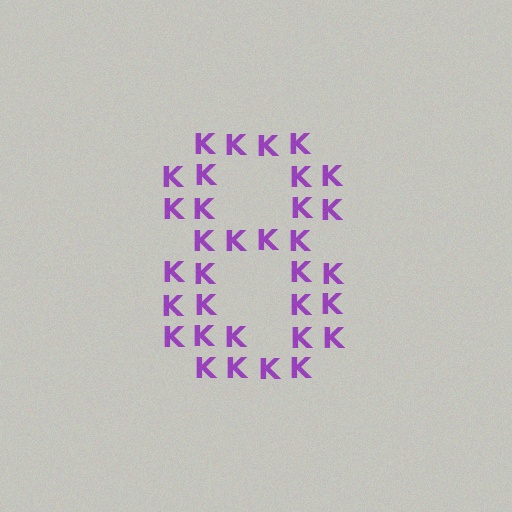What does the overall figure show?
The overall figure shows the digit 8.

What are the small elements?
The small elements are letter K's.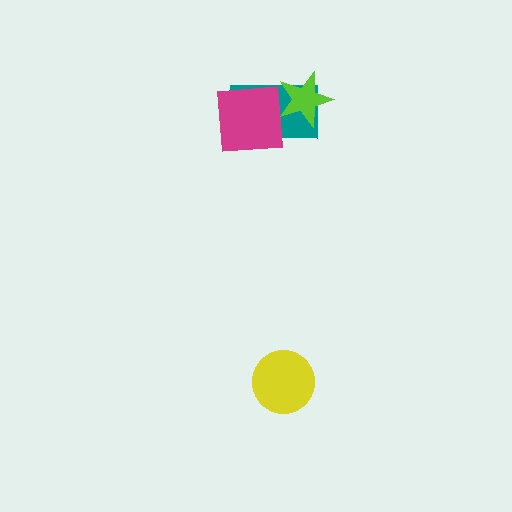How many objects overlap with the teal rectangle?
2 objects overlap with the teal rectangle.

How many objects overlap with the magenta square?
2 objects overlap with the magenta square.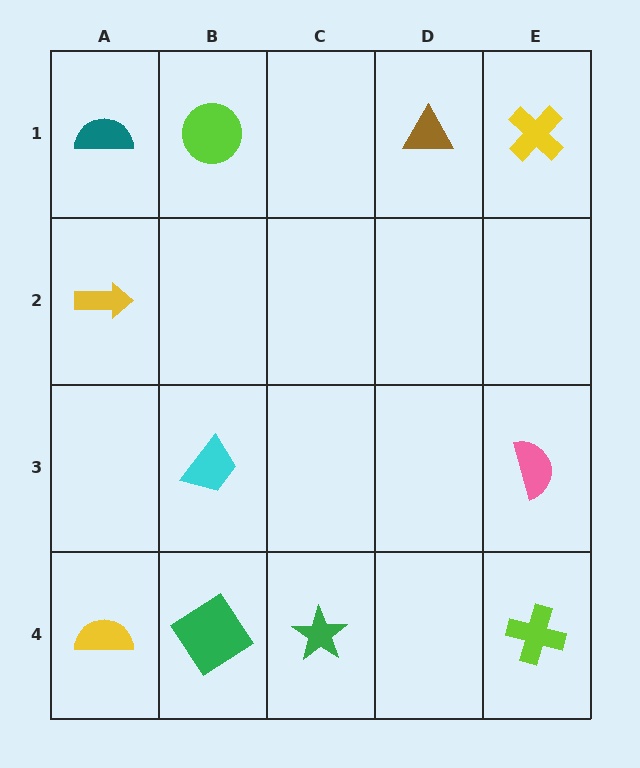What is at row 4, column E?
A lime cross.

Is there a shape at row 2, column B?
No, that cell is empty.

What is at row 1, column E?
A yellow cross.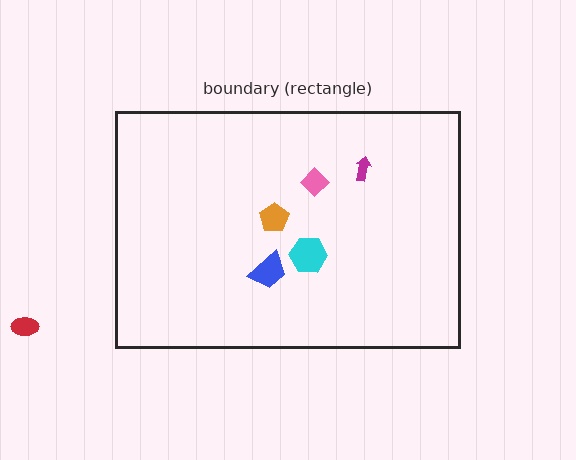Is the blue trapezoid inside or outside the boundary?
Inside.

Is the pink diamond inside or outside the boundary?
Inside.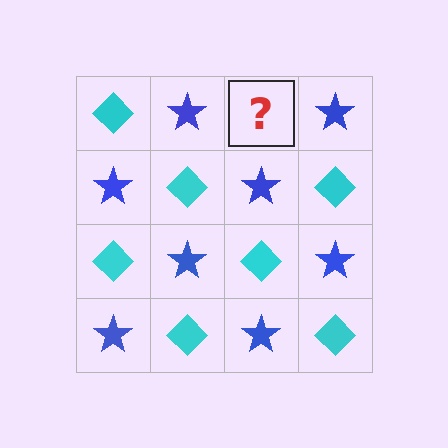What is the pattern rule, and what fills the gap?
The rule is that it alternates cyan diamond and blue star in a checkerboard pattern. The gap should be filled with a cyan diamond.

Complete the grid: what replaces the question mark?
The question mark should be replaced with a cyan diamond.